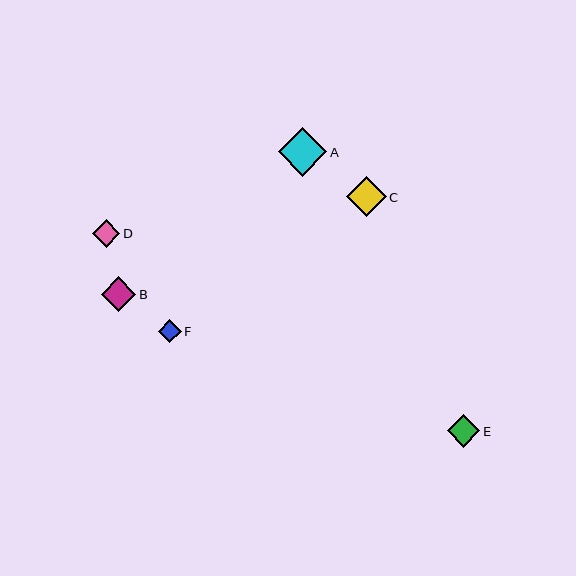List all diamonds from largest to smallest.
From largest to smallest: A, C, B, E, D, F.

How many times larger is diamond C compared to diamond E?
Diamond C is approximately 1.2 times the size of diamond E.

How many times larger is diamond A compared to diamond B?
Diamond A is approximately 1.4 times the size of diamond B.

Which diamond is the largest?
Diamond A is the largest with a size of approximately 48 pixels.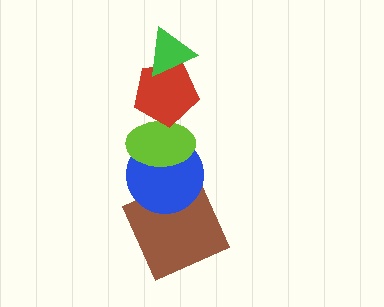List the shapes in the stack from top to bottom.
From top to bottom: the green triangle, the red pentagon, the lime ellipse, the blue circle, the brown square.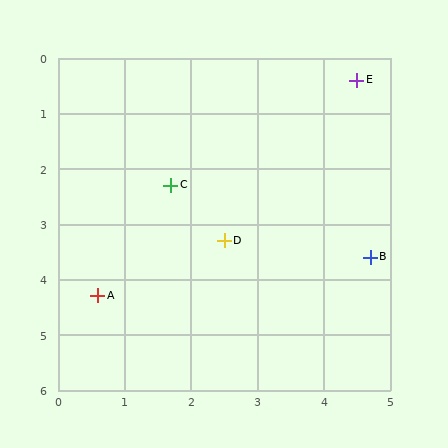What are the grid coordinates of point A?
Point A is at approximately (0.6, 4.3).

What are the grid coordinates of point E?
Point E is at approximately (4.5, 0.4).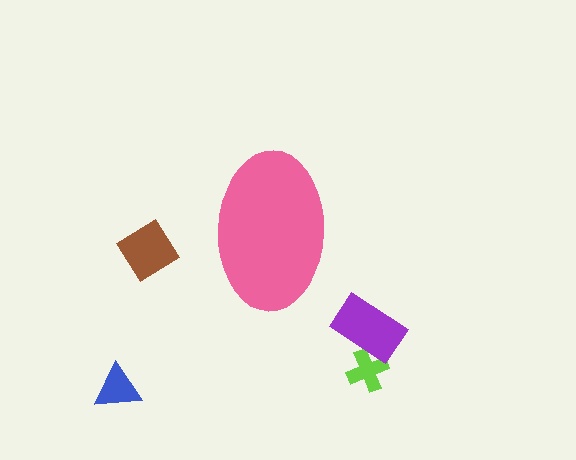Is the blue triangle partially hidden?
No, the blue triangle is fully visible.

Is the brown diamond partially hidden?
No, the brown diamond is fully visible.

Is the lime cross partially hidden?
No, the lime cross is fully visible.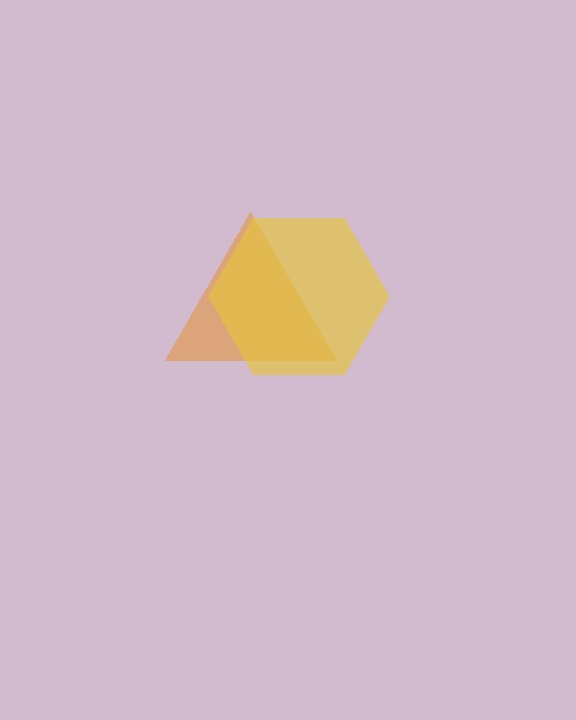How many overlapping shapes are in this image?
There are 2 overlapping shapes in the image.